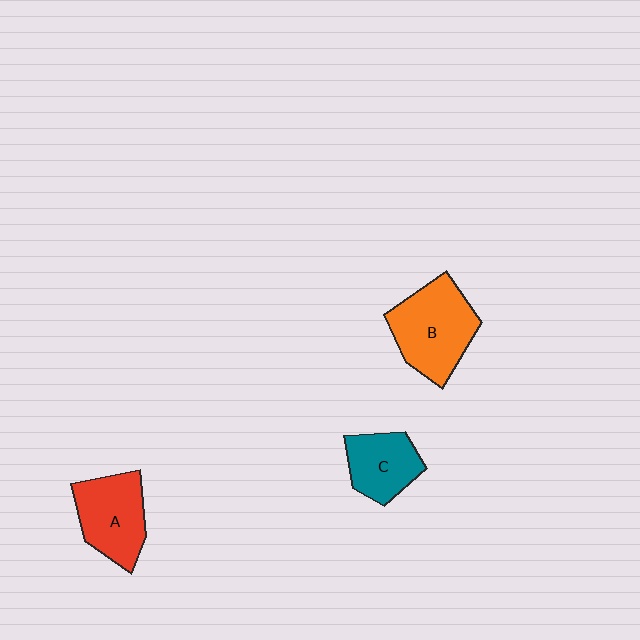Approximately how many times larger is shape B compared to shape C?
Approximately 1.5 times.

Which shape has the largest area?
Shape B (orange).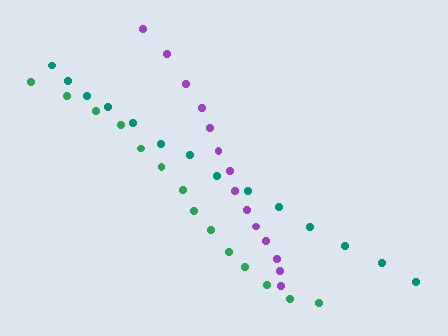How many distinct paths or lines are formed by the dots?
There are 3 distinct paths.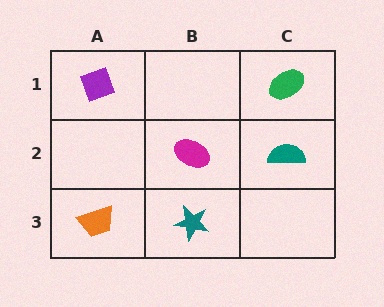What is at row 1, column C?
A green ellipse.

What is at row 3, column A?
An orange trapezoid.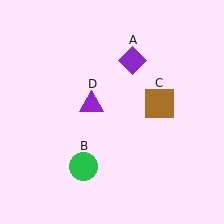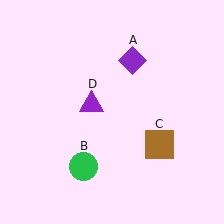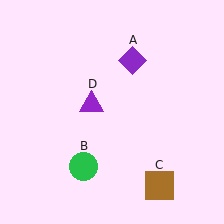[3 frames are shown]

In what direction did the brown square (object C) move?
The brown square (object C) moved down.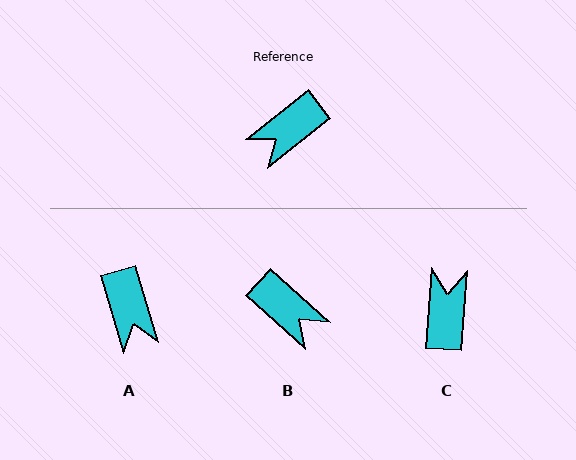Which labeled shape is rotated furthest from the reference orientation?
C, about 132 degrees away.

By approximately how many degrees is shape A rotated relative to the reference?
Approximately 68 degrees counter-clockwise.